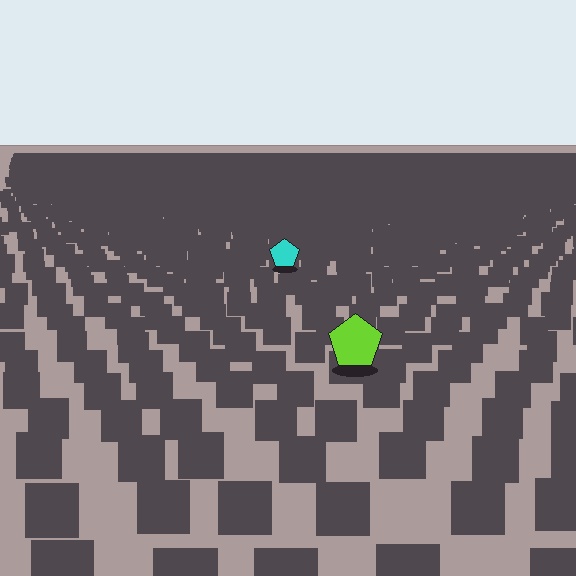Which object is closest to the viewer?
The lime pentagon is closest. The texture marks near it are larger and more spread out.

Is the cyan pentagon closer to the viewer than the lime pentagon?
No. The lime pentagon is closer — you can tell from the texture gradient: the ground texture is coarser near it.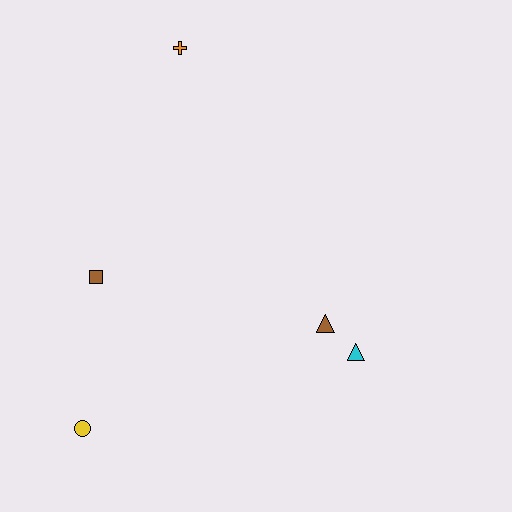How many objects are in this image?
There are 5 objects.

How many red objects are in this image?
There are no red objects.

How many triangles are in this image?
There are 2 triangles.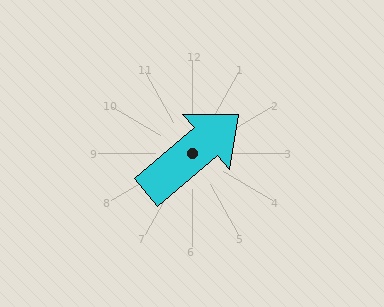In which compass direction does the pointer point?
Northeast.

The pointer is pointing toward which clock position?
Roughly 2 o'clock.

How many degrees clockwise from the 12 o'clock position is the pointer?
Approximately 50 degrees.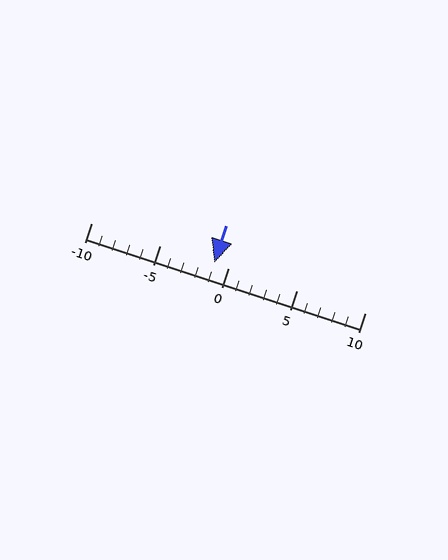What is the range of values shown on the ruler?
The ruler shows values from -10 to 10.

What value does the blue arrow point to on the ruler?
The blue arrow points to approximately -1.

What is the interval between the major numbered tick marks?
The major tick marks are spaced 5 units apart.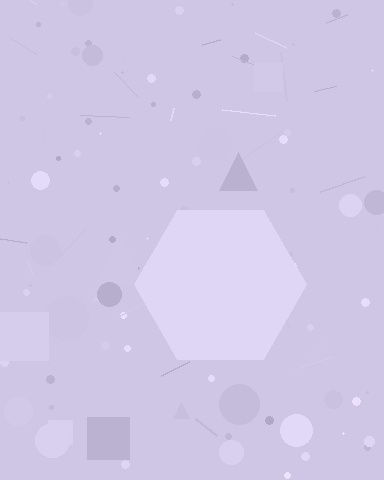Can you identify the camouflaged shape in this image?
The camouflaged shape is a hexagon.